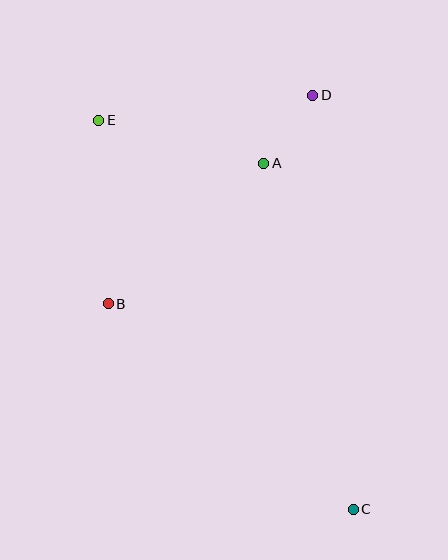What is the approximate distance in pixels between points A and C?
The distance between A and C is approximately 357 pixels.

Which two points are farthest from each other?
Points C and E are farthest from each other.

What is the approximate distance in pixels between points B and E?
The distance between B and E is approximately 183 pixels.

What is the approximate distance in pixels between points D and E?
The distance between D and E is approximately 215 pixels.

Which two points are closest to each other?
Points A and D are closest to each other.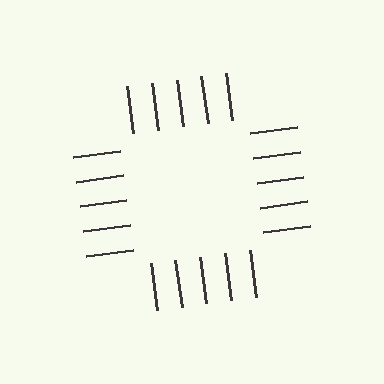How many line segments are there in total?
20 — 5 along each of the 4 edges.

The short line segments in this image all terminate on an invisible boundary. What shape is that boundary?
An illusory square — the line segments terminate on its edges but no continuous stroke is drawn.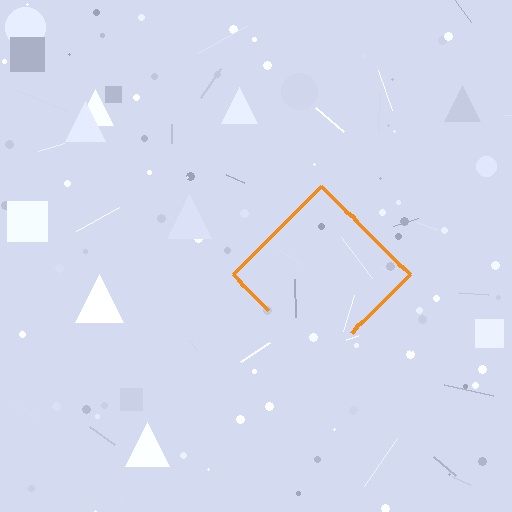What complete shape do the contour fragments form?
The contour fragments form a diamond.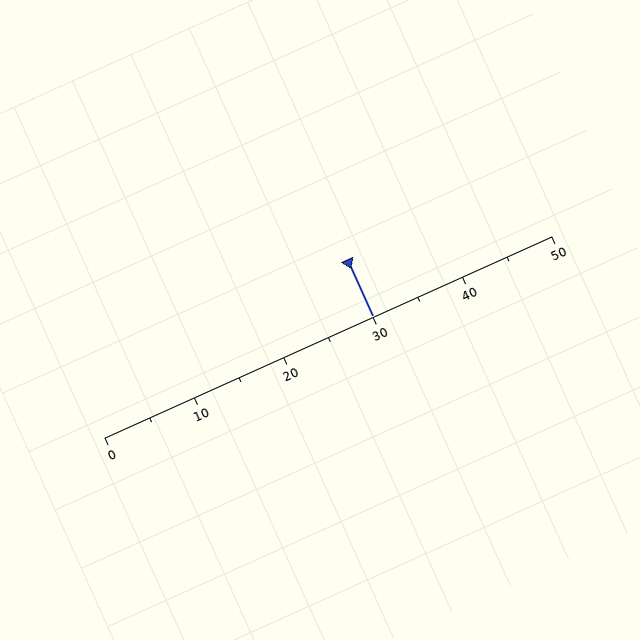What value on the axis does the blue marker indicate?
The marker indicates approximately 30.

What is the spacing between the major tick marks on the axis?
The major ticks are spaced 10 apart.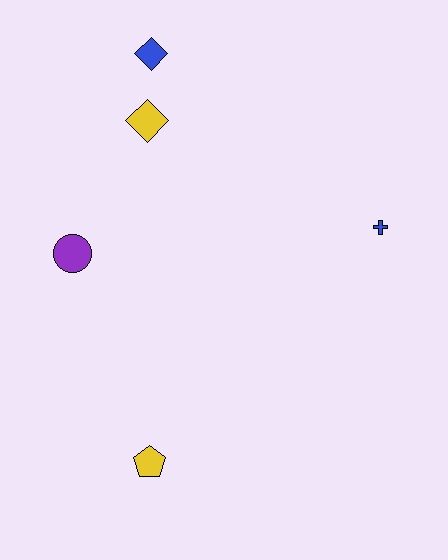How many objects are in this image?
There are 5 objects.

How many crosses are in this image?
There is 1 cross.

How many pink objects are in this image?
There are no pink objects.